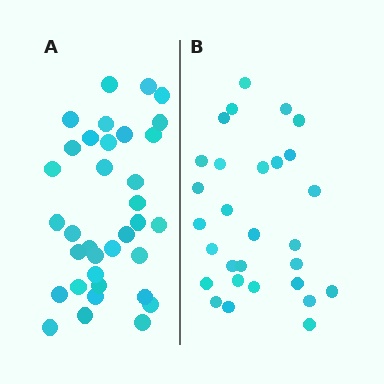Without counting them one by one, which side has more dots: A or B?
Region A (the left region) has more dots.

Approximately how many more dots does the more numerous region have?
Region A has about 6 more dots than region B.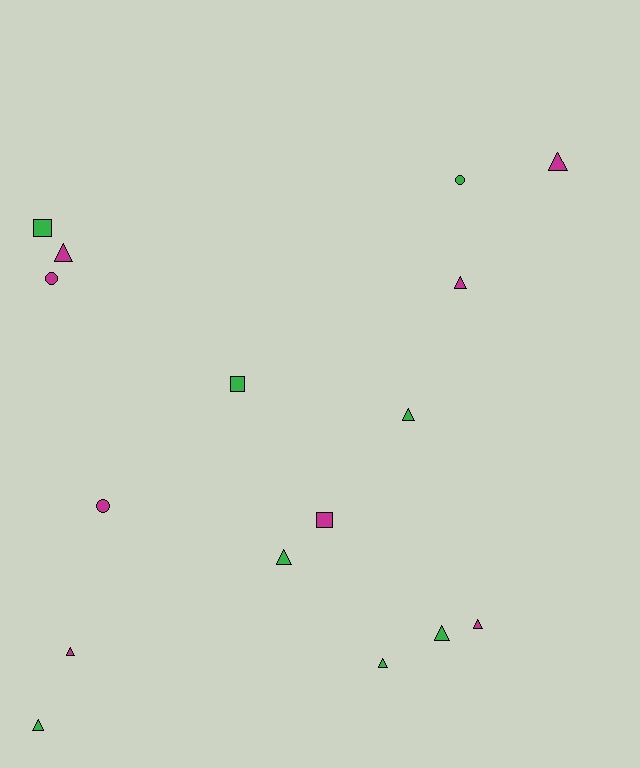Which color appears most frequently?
Magenta, with 8 objects.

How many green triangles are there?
There are 5 green triangles.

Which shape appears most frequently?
Triangle, with 10 objects.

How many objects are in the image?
There are 16 objects.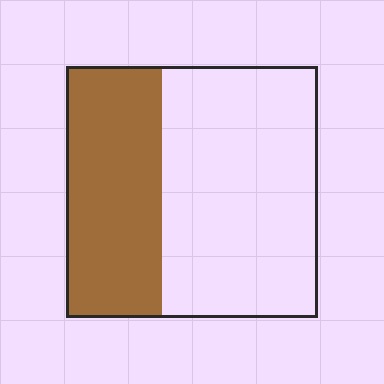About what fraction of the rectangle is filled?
About three eighths (3/8).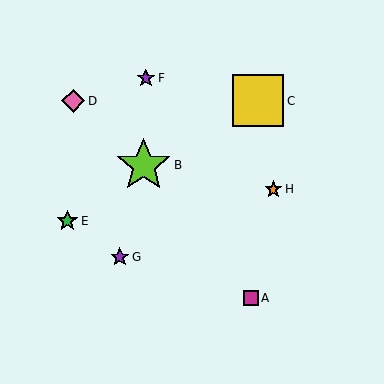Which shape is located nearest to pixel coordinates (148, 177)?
The lime star (labeled B) at (144, 165) is nearest to that location.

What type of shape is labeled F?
Shape F is a purple star.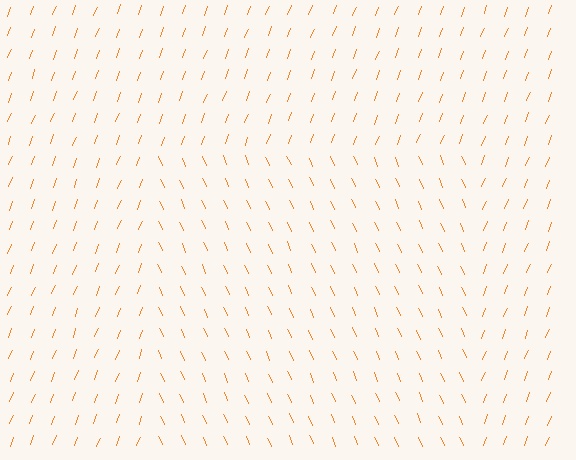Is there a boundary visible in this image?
Yes, there is a texture boundary formed by a change in line orientation.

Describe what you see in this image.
The image is filled with small orange line segments. A rectangle region in the image has lines oriented differently from the surrounding lines, creating a visible texture boundary.